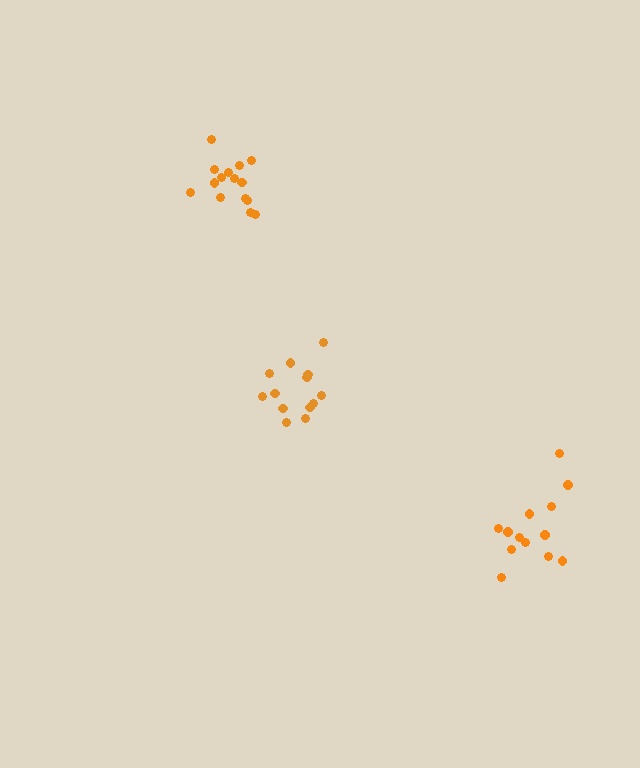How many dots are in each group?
Group 1: 15 dots, Group 2: 13 dots, Group 3: 13 dots (41 total).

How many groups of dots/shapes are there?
There are 3 groups.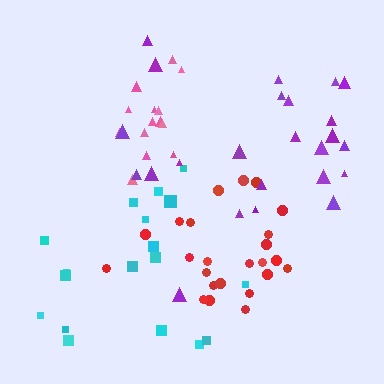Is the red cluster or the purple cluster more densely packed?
Red.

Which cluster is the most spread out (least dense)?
Cyan.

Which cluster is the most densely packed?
Pink.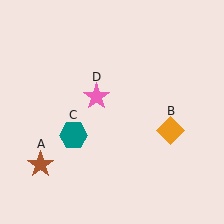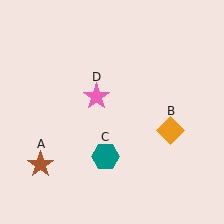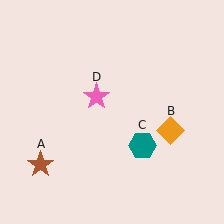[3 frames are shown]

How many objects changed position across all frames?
1 object changed position: teal hexagon (object C).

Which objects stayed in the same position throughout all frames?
Brown star (object A) and orange diamond (object B) and pink star (object D) remained stationary.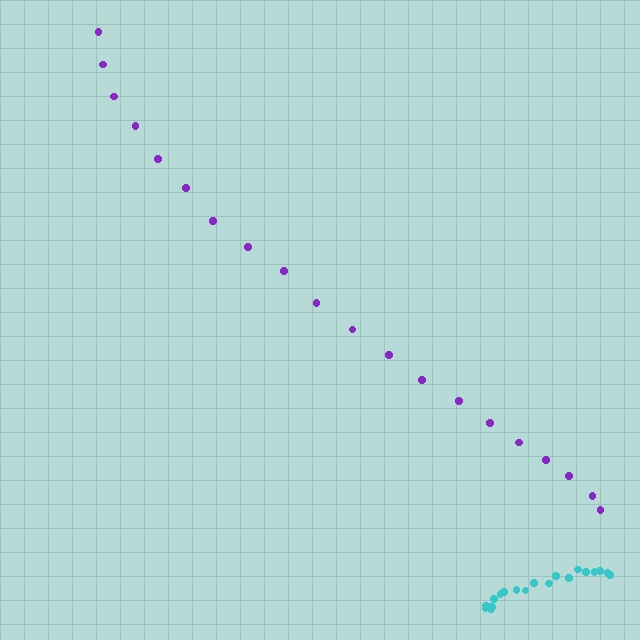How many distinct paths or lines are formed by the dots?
There are 2 distinct paths.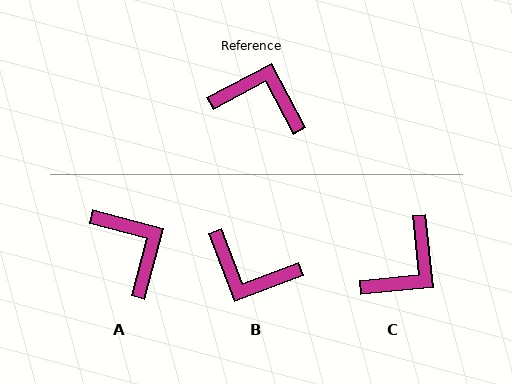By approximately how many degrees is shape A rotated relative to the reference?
Approximately 43 degrees clockwise.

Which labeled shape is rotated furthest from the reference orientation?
B, about 173 degrees away.